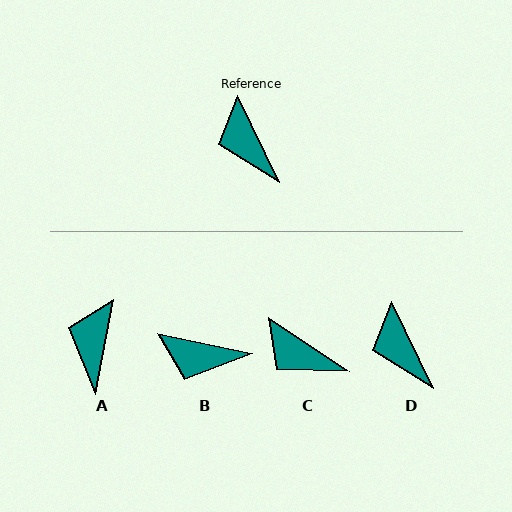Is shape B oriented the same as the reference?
No, it is off by about 52 degrees.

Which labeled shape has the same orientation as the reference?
D.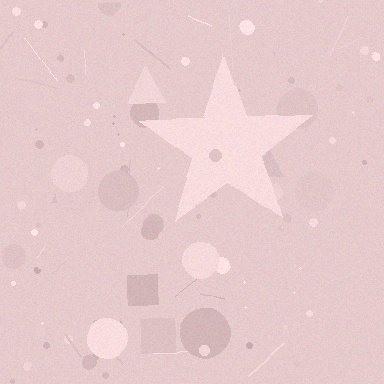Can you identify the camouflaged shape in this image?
The camouflaged shape is a star.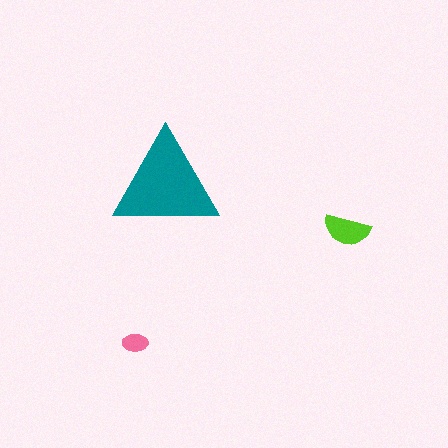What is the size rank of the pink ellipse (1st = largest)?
3rd.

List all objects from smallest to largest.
The pink ellipse, the lime semicircle, the teal triangle.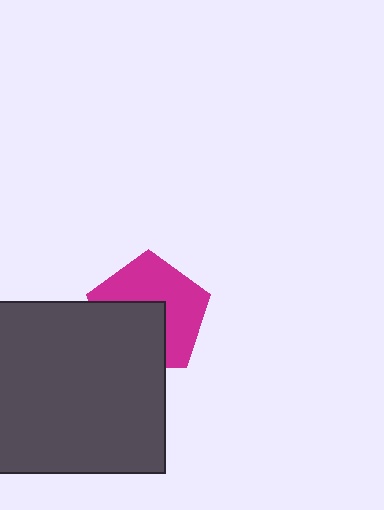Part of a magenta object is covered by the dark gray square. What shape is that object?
It is a pentagon.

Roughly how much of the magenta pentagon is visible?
About half of it is visible (roughly 57%).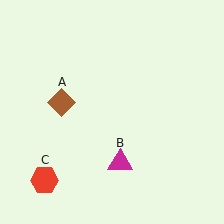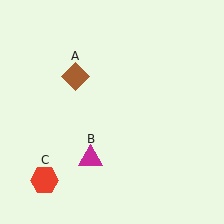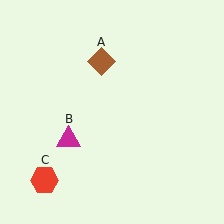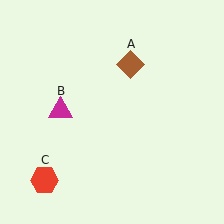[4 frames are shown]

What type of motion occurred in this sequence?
The brown diamond (object A), magenta triangle (object B) rotated clockwise around the center of the scene.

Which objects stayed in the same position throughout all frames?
Red hexagon (object C) remained stationary.